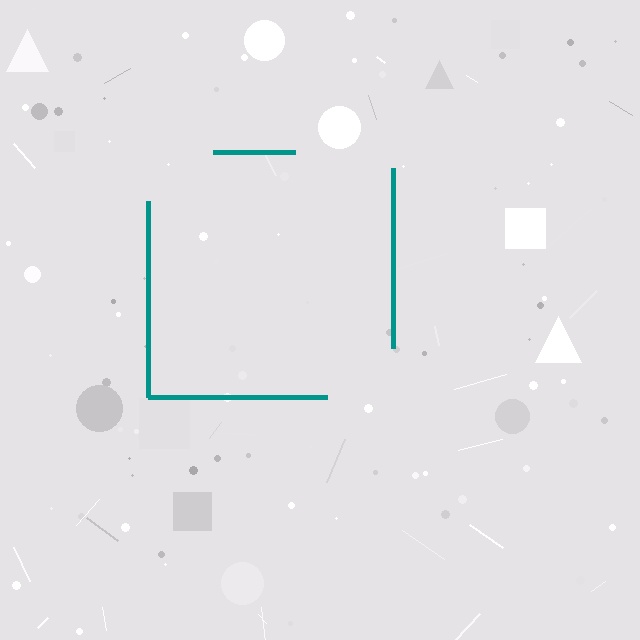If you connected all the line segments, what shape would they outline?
They would outline a square.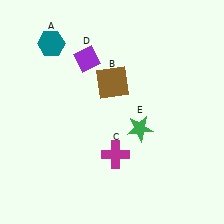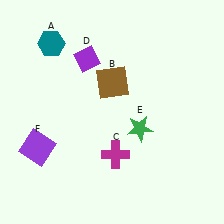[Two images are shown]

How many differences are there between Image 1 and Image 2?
There is 1 difference between the two images.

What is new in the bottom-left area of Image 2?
A purple square (F) was added in the bottom-left area of Image 2.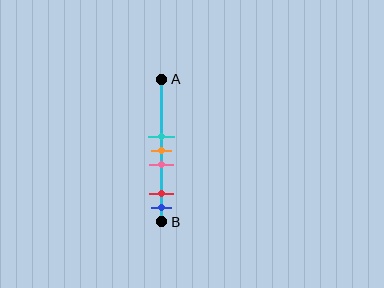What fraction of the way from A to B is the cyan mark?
The cyan mark is approximately 40% (0.4) of the way from A to B.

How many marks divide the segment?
There are 5 marks dividing the segment.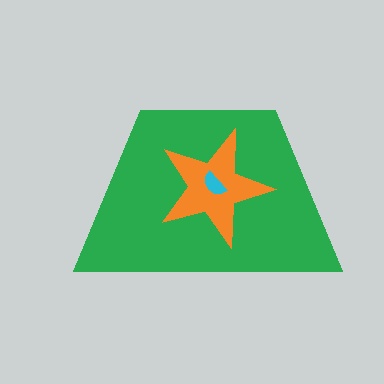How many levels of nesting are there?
3.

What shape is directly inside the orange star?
The cyan semicircle.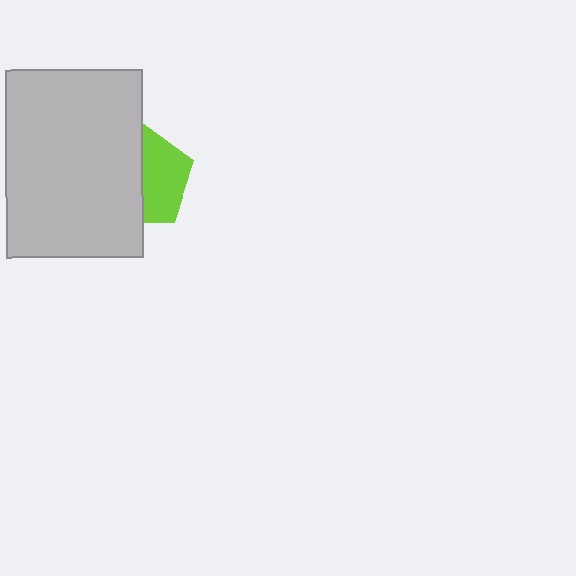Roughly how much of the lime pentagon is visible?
About half of it is visible (roughly 48%).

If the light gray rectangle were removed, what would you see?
You would see the complete lime pentagon.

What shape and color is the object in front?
The object in front is a light gray rectangle.